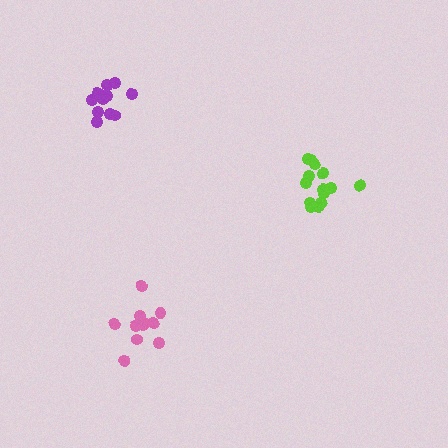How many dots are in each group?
Group 1: 12 dots, Group 2: 14 dots, Group 3: 11 dots (37 total).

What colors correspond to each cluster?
The clusters are colored: purple, lime, pink.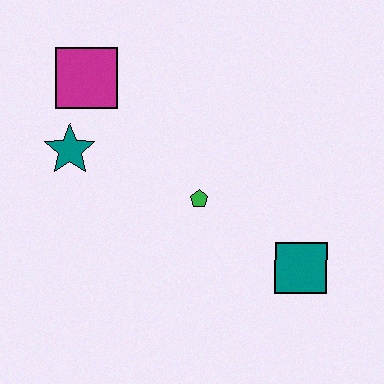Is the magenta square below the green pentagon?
No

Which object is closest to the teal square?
The green pentagon is closest to the teal square.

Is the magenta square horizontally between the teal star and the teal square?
Yes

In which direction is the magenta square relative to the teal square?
The magenta square is to the left of the teal square.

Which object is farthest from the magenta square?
The teal square is farthest from the magenta square.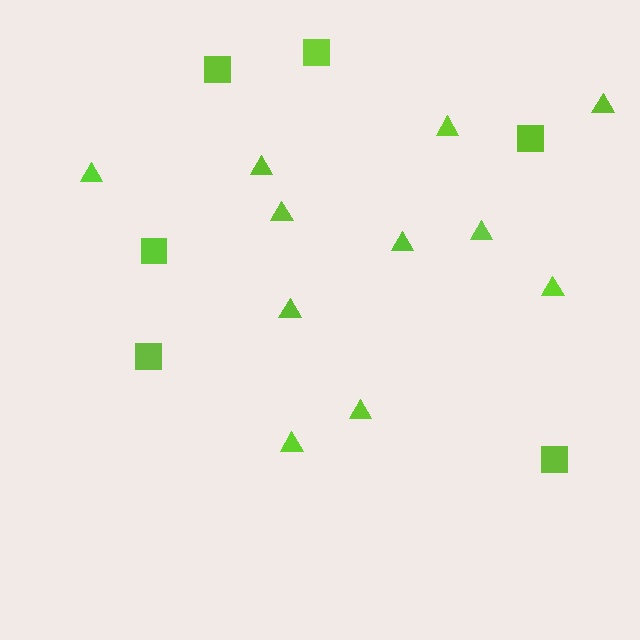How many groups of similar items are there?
There are 2 groups: one group of triangles (11) and one group of squares (6).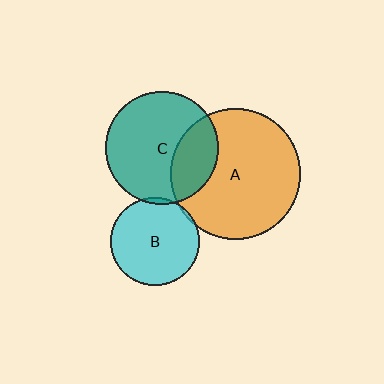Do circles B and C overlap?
Yes.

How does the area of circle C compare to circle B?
Approximately 1.6 times.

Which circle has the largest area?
Circle A (orange).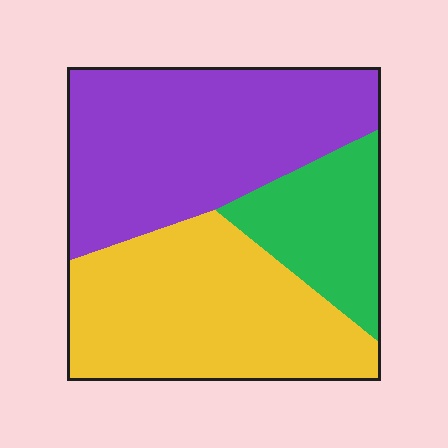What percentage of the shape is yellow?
Yellow takes up about two fifths (2/5) of the shape.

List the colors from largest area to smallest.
From largest to smallest: purple, yellow, green.